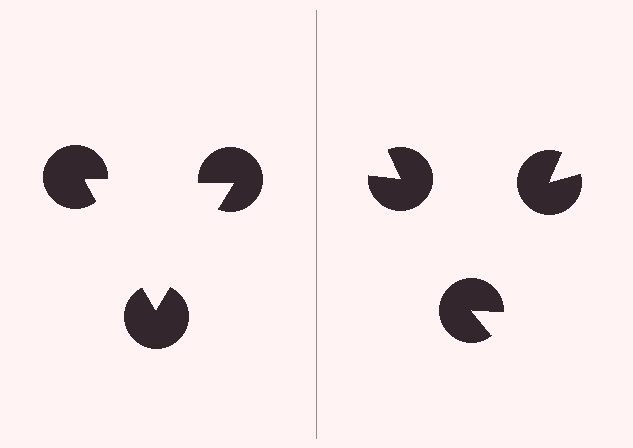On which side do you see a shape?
An illusory triangle appears on the left side. On the right side the wedge cuts are rotated, so no coherent shape forms.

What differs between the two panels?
The pac-man discs are positioned identically on both sides; only the wedge orientations differ. On the left they align to a triangle; on the right they are misaligned.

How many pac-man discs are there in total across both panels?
6 — 3 on each side.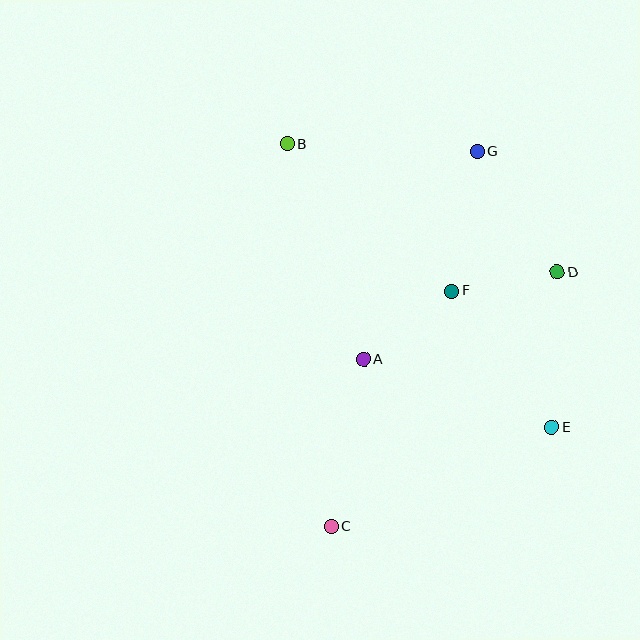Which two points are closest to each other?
Points D and F are closest to each other.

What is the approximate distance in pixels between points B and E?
The distance between B and E is approximately 387 pixels.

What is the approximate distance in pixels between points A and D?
The distance between A and D is approximately 212 pixels.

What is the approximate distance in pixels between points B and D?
The distance between B and D is approximately 298 pixels.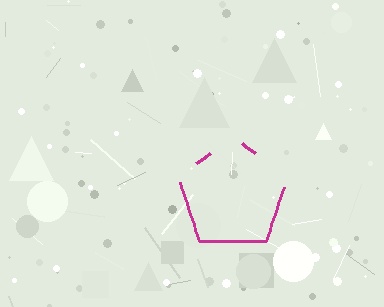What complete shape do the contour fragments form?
The contour fragments form a pentagon.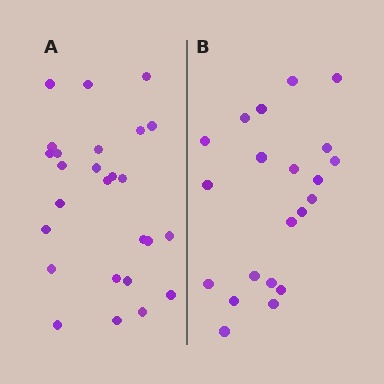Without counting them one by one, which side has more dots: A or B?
Region A (the left region) has more dots.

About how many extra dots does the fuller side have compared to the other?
Region A has about 5 more dots than region B.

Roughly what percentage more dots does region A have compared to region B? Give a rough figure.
About 25% more.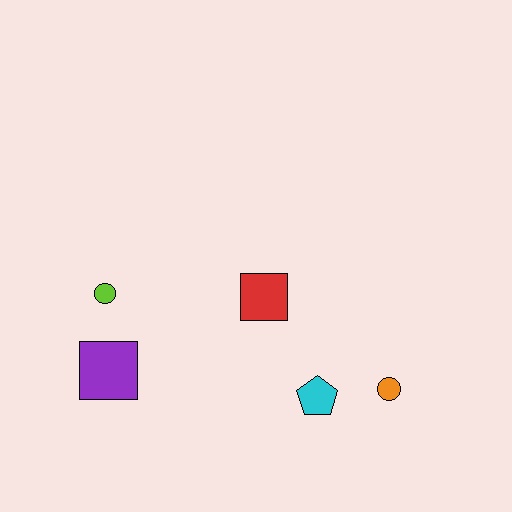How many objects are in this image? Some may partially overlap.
There are 5 objects.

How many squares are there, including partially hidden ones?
There are 2 squares.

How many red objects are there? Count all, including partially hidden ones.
There is 1 red object.